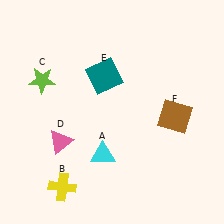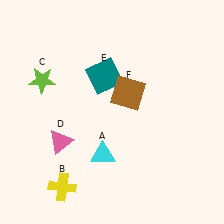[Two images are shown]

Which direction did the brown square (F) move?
The brown square (F) moved left.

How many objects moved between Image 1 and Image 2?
1 object moved between the two images.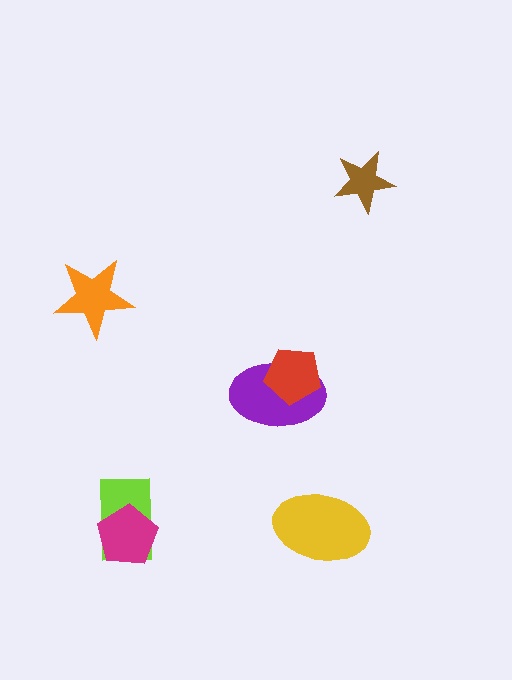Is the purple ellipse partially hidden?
Yes, it is partially covered by another shape.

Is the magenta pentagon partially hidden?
No, no other shape covers it.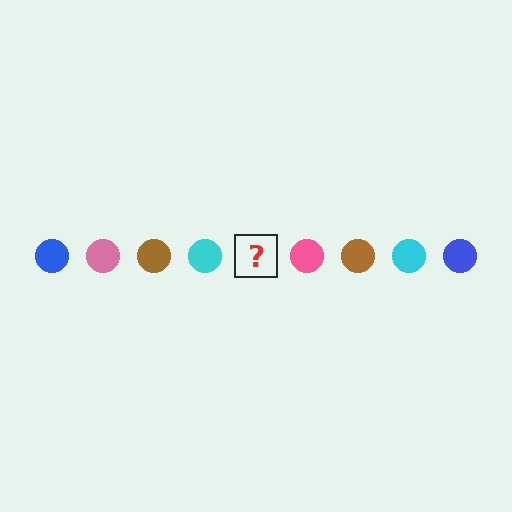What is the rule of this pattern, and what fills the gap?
The rule is that the pattern cycles through blue, pink, brown, cyan circles. The gap should be filled with a blue circle.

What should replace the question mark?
The question mark should be replaced with a blue circle.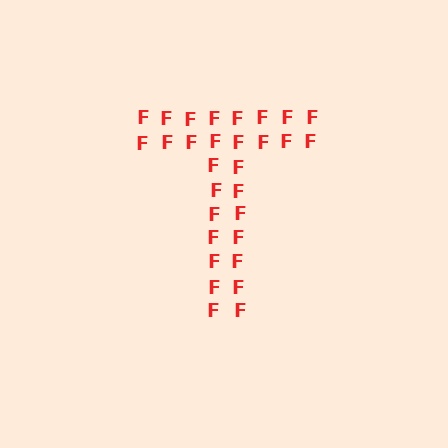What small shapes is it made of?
It is made of small letter F's.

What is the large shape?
The large shape is the letter T.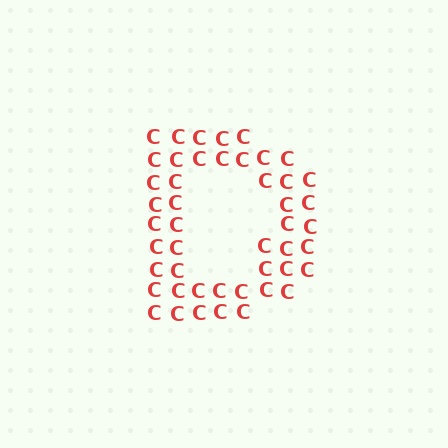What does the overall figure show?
The overall figure shows the letter D.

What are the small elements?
The small elements are letter C's.